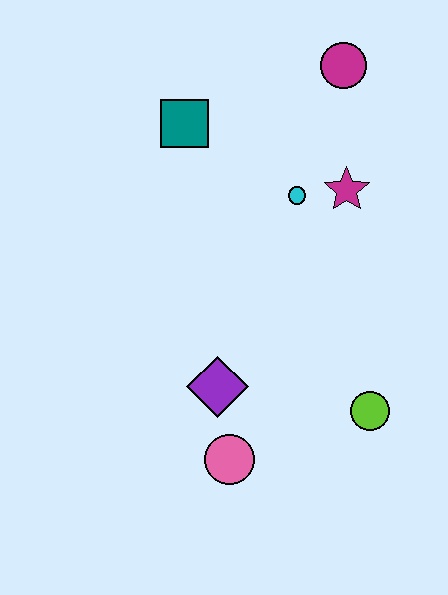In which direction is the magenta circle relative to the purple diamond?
The magenta circle is above the purple diamond.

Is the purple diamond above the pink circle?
Yes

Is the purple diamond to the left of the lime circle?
Yes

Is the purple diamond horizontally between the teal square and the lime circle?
Yes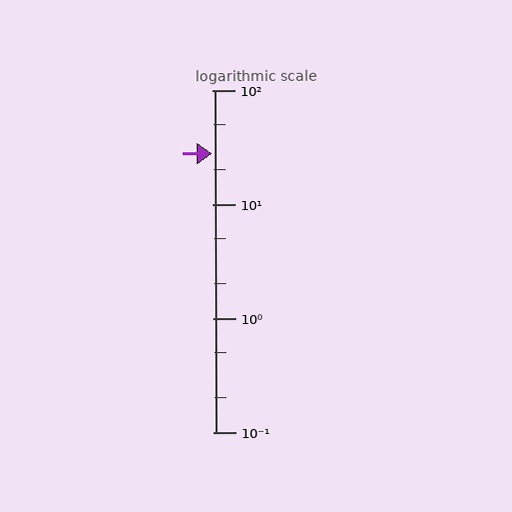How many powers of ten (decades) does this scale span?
The scale spans 3 decades, from 0.1 to 100.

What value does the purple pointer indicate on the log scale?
The pointer indicates approximately 28.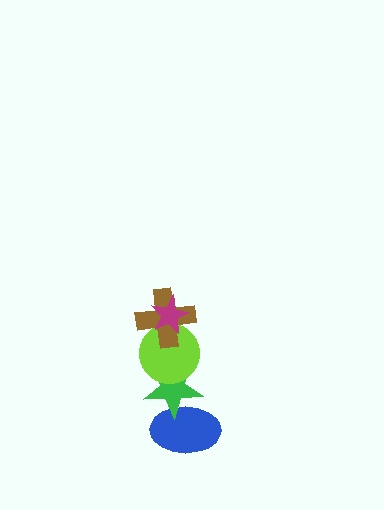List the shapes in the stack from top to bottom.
From top to bottom: the magenta star, the brown cross, the lime circle, the green star, the blue ellipse.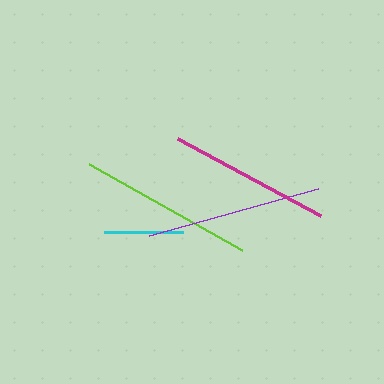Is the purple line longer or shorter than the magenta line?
The purple line is longer than the magenta line.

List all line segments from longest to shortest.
From longest to shortest: purple, lime, magenta, cyan.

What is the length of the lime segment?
The lime segment is approximately 176 pixels long.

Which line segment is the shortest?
The cyan line is the shortest at approximately 80 pixels.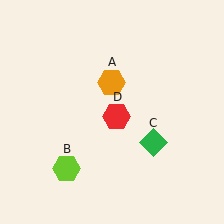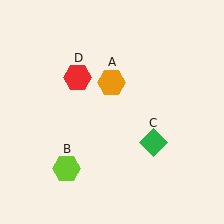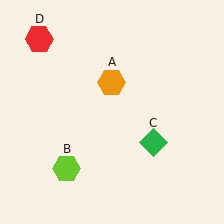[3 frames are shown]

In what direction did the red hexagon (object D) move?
The red hexagon (object D) moved up and to the left.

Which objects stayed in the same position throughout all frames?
Orange hexagon (object A) and lime hexagon (object B) and green diamond (object C) remained stationary.